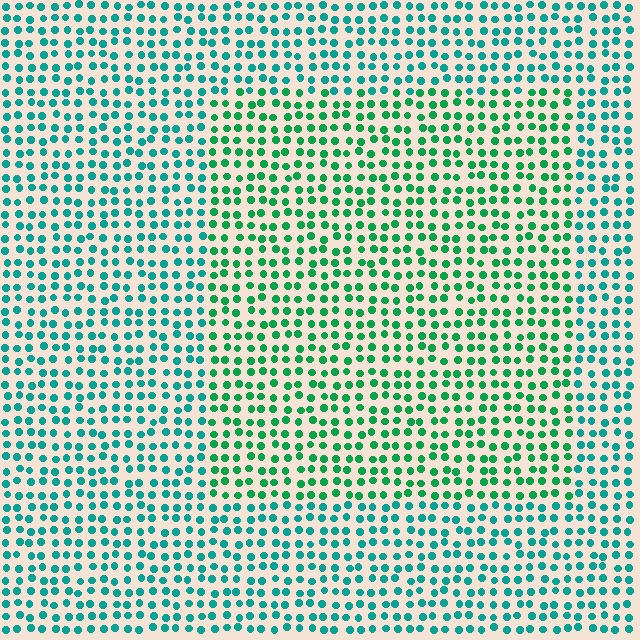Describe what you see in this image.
The image is filled with small teal elements in a uniform arrangement. A rectangle-shaped region is visible where the elements are tinted to a slightly different hue, forming a subtle color boundary.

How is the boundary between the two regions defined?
The boundary is defined purely by a slight shift in hue (about 29 degrees). Spacing, size, and orientation are identical on both sides.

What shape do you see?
I see a rectangle.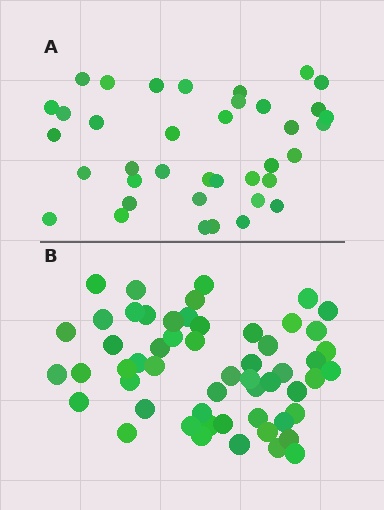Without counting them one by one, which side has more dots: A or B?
Region B (the bottom region) has more dots.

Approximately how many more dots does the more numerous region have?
Region B has approximately 15 more dots than region A.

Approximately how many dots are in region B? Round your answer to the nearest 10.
About 60 dots. (The exact count is 55, which rounds to 60.)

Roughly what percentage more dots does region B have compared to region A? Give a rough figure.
About 45% more.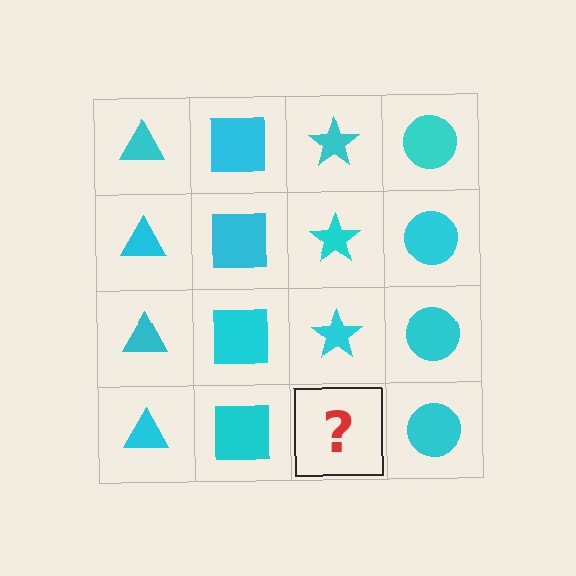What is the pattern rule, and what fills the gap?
The rule is that each column has a consistent shape. The gap should be filled with a cyan star.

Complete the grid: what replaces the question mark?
The question mark should be replaced with a cyan star.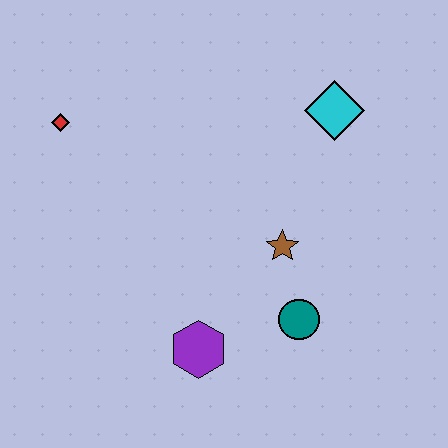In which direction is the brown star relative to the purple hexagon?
The brown star is above the purple hexagon.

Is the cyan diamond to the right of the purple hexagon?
Yes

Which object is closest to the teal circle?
The brown star is closest to the teal circle.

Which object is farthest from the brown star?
The red diamond is farthest from the brown star.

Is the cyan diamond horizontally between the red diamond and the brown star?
No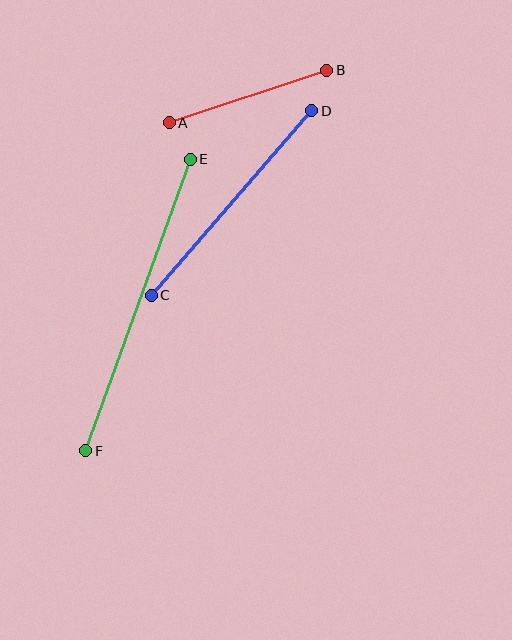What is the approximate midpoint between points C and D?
The midpoint is at approximately (231, 203) pixels.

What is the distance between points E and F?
The distance is approximately 310 pixels.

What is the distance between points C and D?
The distance is approximately 245 pixels.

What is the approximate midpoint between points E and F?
The midpoint is at approximately (138, 305) pixels.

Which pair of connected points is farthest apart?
Points E and F are farthest apart.